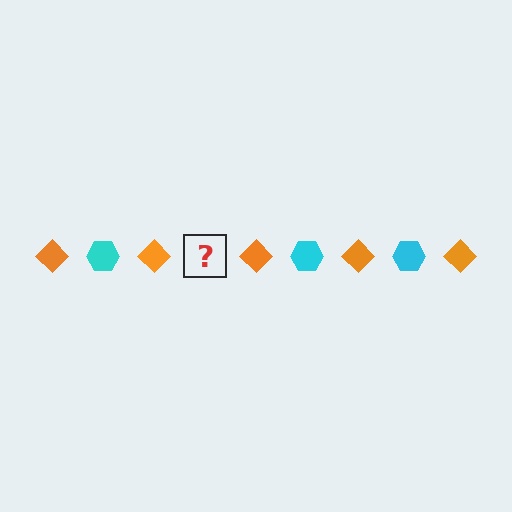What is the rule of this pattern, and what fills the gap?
The rule is that the pattern alternates between orange diamond and cyan hexagon. The gap should be filled with a cyan hexagon.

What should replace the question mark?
The question mark should be replaced with a cyan hexagon.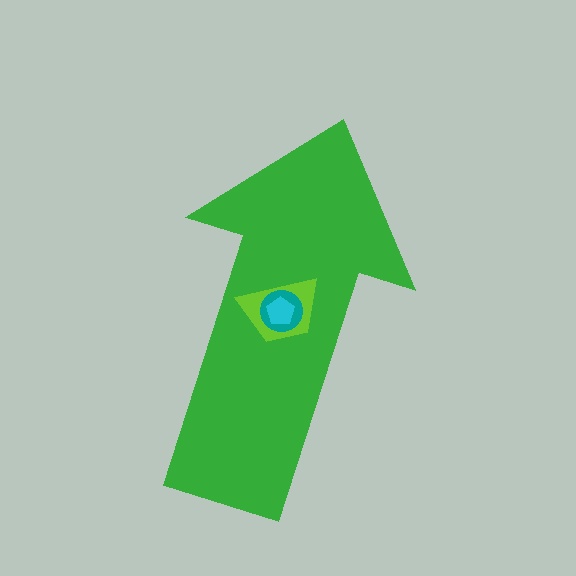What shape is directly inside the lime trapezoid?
The teal circle.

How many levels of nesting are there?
4.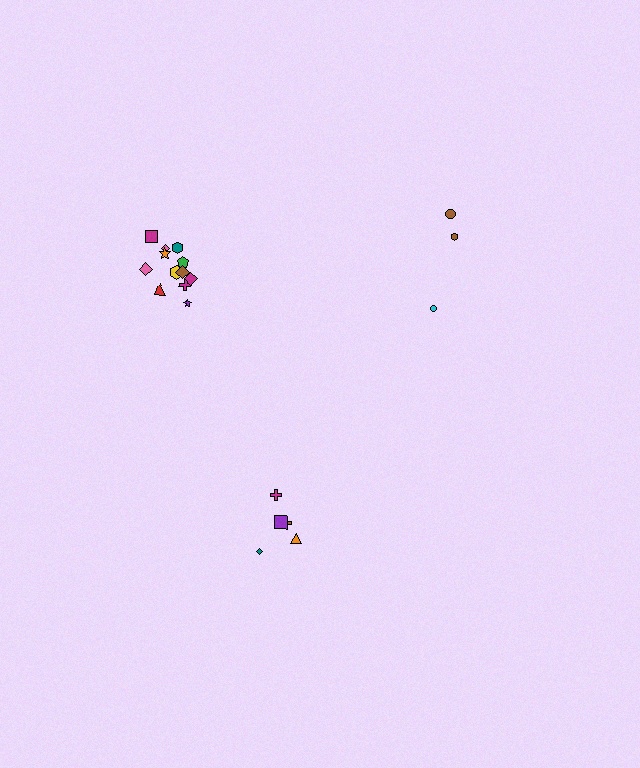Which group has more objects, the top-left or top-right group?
The top-left group.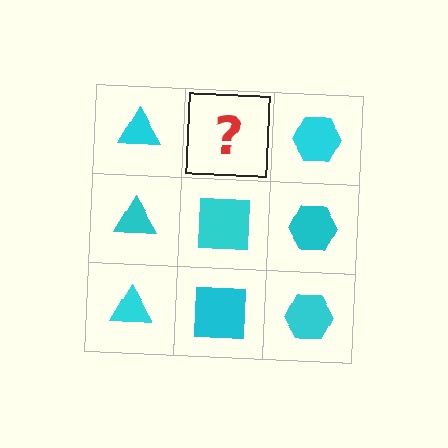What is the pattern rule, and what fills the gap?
The rule is that each column has a consistent shape. The gap should be filled with a cyan square.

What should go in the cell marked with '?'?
The missing cell should contain a cyan square.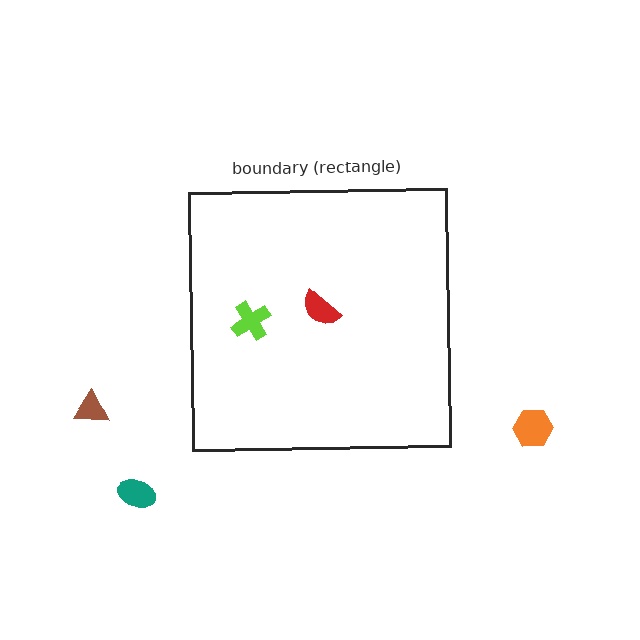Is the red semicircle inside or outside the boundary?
Inside.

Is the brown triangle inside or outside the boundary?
Outside.